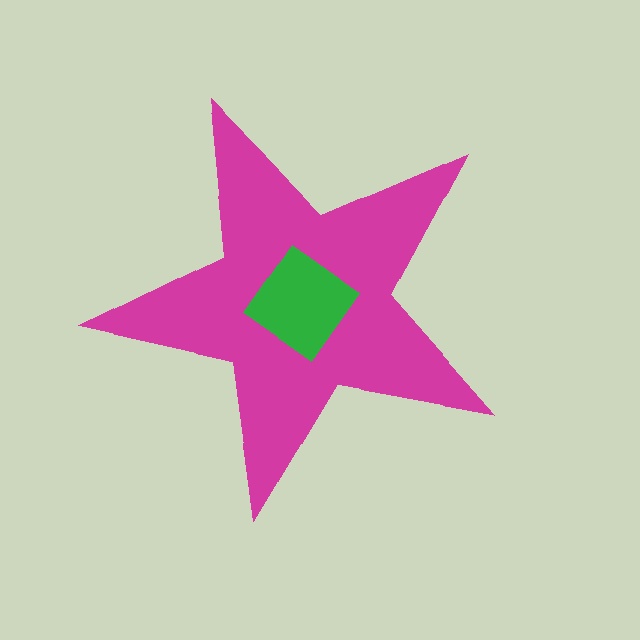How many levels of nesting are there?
2.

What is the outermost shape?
The magenta star.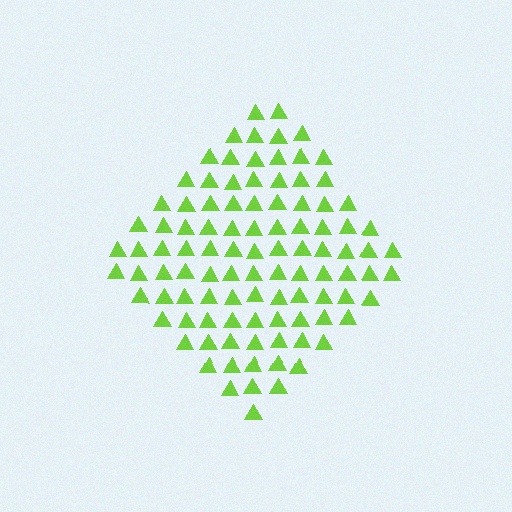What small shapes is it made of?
It is made of small triangles.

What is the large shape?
The large shape is a diamond.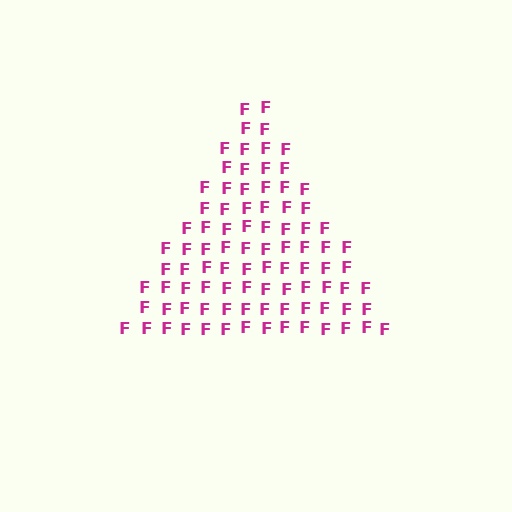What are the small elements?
The small elements are letter F's.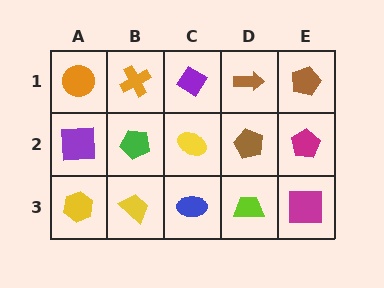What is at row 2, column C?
A yellow ellipse.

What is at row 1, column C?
A purple diamond.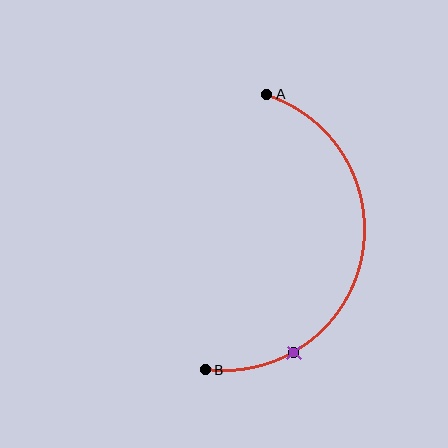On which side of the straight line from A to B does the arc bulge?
The arc bulges to the right of the straight line connecting A and B.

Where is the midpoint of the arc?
The arc midpoint is the point on the curve farthest from the straight line joining A and B. It sits to the right of that line.